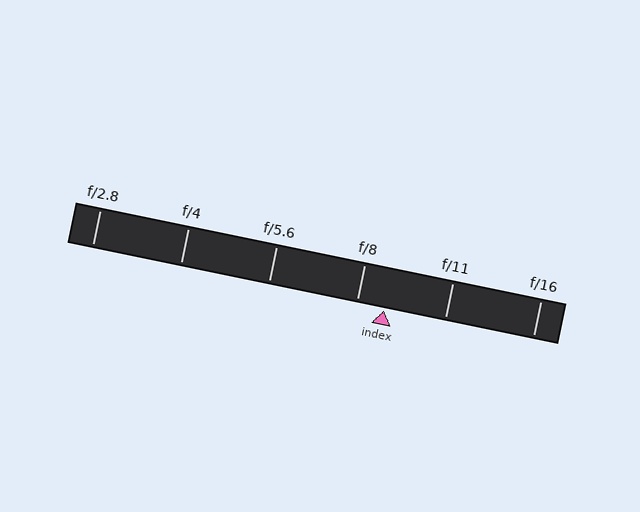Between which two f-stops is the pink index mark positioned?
The index mark is between f/8 and f/11.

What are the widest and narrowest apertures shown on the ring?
The widest aperture shown is f/2.8 and the narrowest is f/16.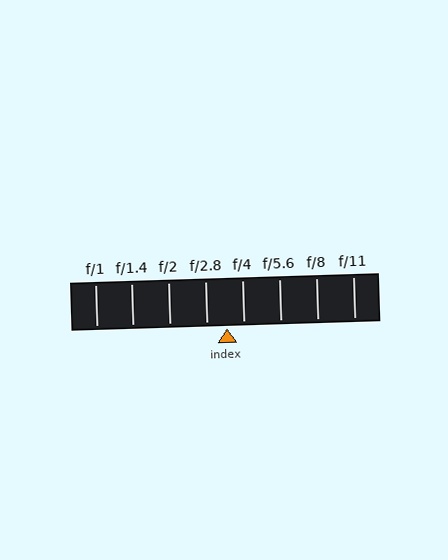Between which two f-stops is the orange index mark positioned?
The index mark is between f/2.8 and f/4.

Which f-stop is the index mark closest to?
The index mark is closest to f/4.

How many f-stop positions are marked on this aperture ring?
There are 8 f-stop positions marked.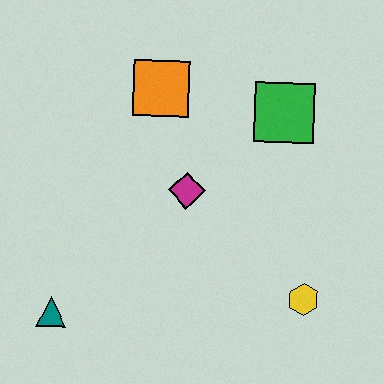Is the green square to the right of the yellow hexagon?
No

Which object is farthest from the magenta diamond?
The teal triangle is farthest from the magenta diamond.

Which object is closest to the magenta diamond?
The orange square is closest to the magenta diamond.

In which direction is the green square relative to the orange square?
The green square is to the right of the orange square.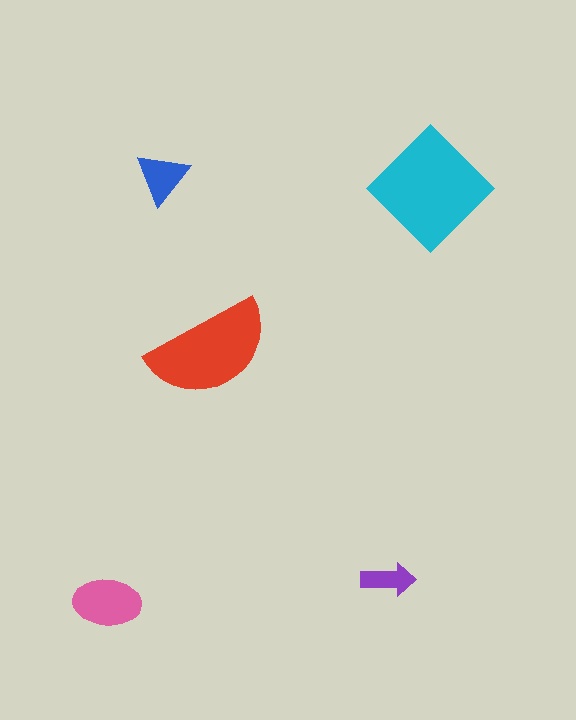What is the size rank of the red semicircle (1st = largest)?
2nd.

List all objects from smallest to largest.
The purple arrow, the blue triangle, the pink ellipse, the red semicircle, the cyan diamond.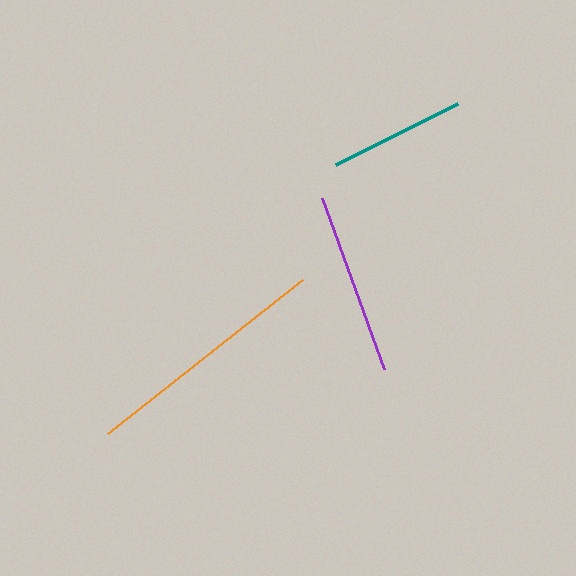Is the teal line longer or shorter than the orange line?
The orange line is longer than the teal line.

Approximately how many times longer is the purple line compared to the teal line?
The purple line is approximately 1.3 times the length of the teal line.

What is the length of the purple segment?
The purple segment is approximately 182 pixels long.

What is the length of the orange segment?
The orange segment is approximately 249 pixels long.